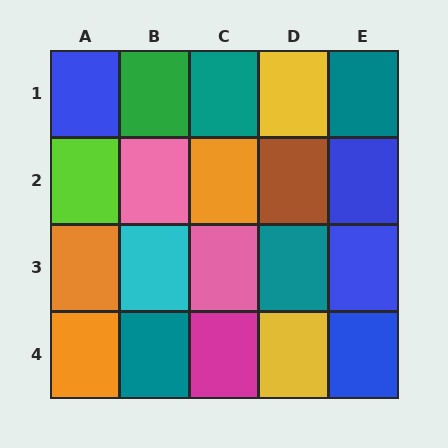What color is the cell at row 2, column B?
Pink.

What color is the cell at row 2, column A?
Lime.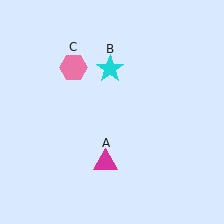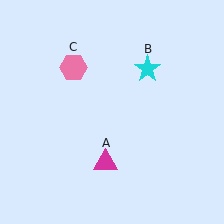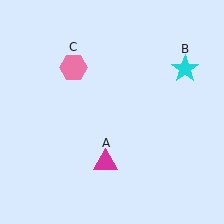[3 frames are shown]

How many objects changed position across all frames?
1 object changed position: cyan star (object B).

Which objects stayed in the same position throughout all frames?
Magenta triangle (object A) and pink hexagon (object C) remained stationary.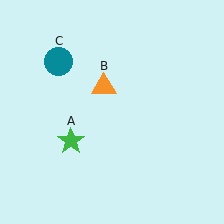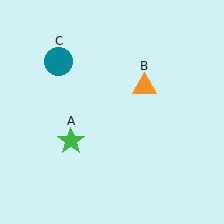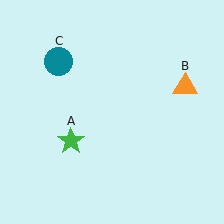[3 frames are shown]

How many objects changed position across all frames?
1 object changed position: orange triangle (object B).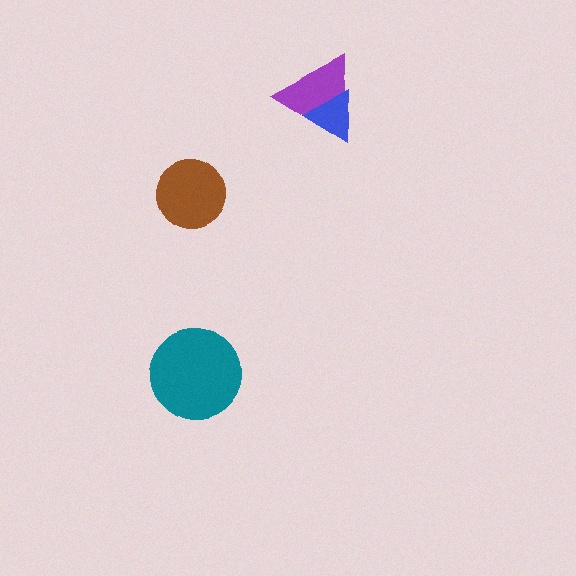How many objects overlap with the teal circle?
0 objects overlap with the teal circle.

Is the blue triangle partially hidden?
No, no other shape covers it.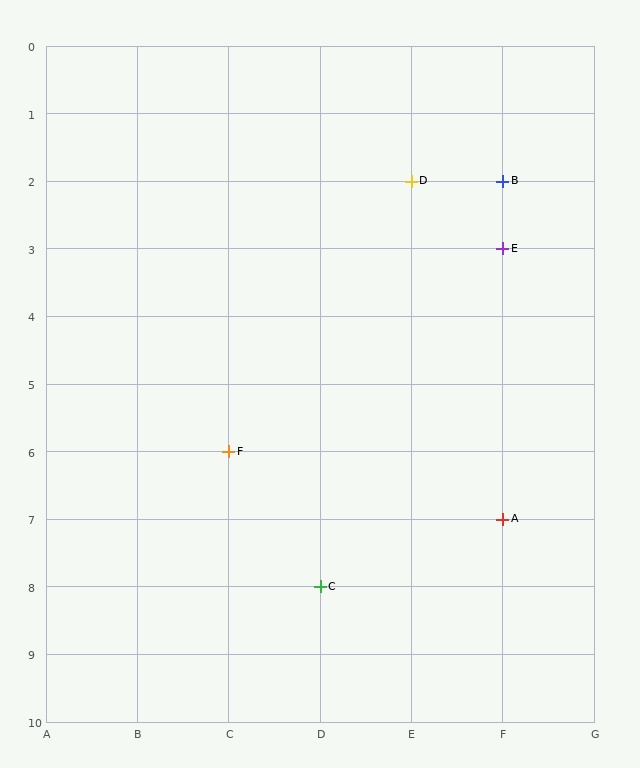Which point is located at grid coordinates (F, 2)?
Point B is at (F, 2).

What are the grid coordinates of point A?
Point A is at grid coordinates (F, 7).